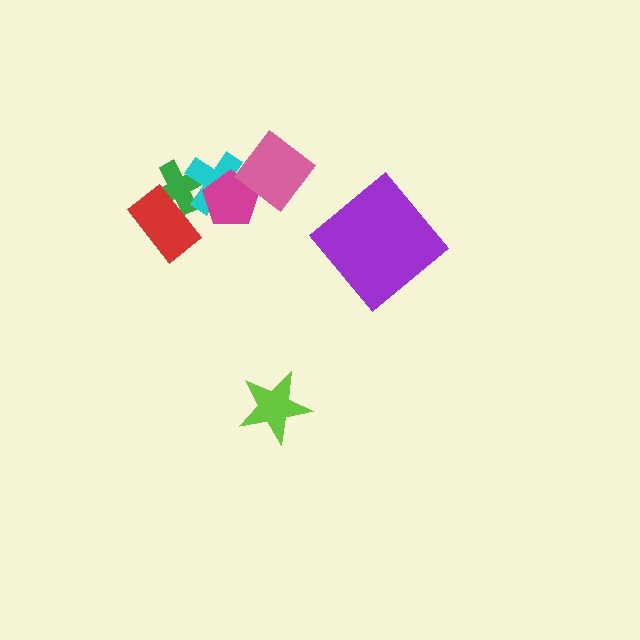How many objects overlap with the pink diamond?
2 objects overlap with the pink diamond.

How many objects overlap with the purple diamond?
0 objects overlap with the purple diamond.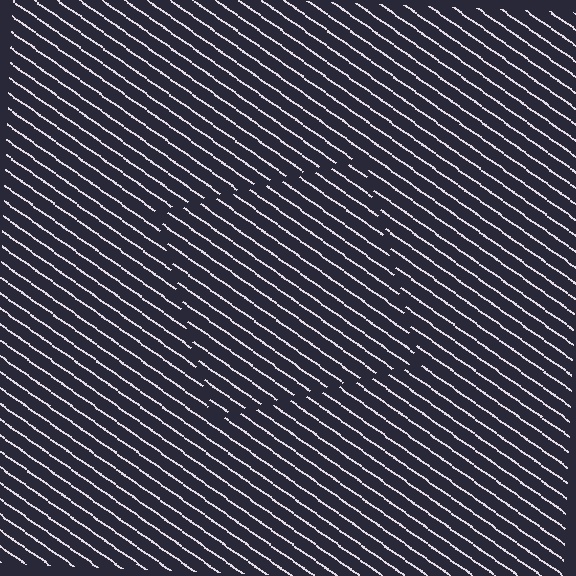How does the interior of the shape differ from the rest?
The interior of the shape contains the same grating, shifted by half a period — the contour is defined by the phase discontinuity where line-ends from the inner and outer gratings abut.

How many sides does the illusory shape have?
4 sides — the line-ends trace a square.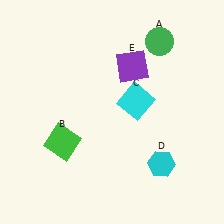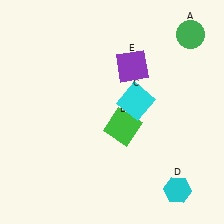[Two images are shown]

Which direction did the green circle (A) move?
The green circle (A) moved right.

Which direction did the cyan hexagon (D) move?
The cyan hexagon (D) moved down.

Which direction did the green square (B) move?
The green square (B) moved right.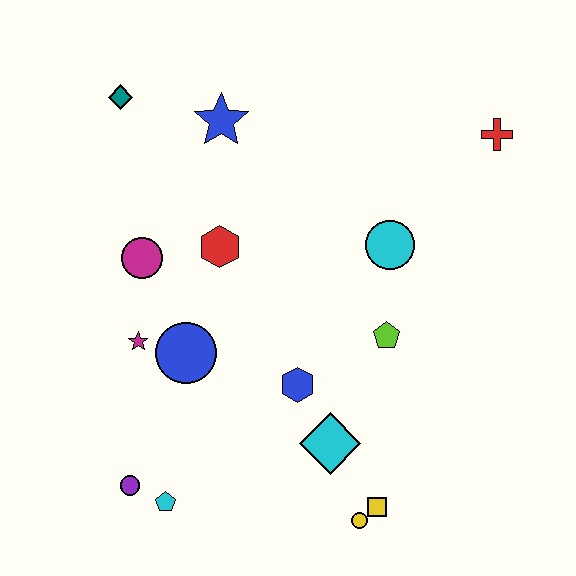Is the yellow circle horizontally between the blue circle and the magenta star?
No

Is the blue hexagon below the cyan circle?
Yes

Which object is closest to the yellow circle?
The yellow square is closest to the yellow circle.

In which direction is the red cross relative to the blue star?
The red cross is to the right of the blue star.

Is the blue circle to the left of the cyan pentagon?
No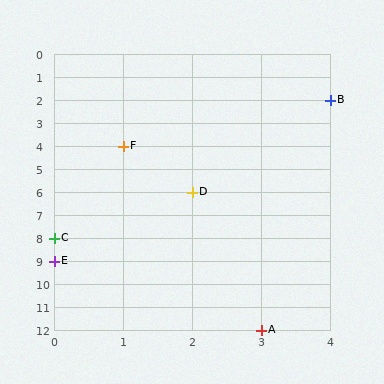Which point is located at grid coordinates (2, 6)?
Point D is at (2, 6).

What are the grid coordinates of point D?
Point D is at grid coordinates (2, 6).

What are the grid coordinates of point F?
Point F is at grid coordinates (1, 4).